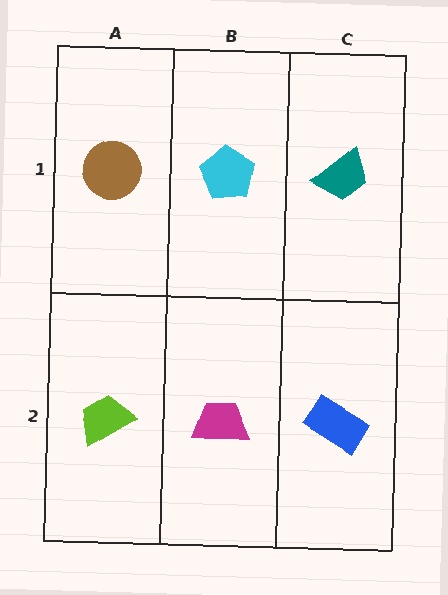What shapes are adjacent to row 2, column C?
A teal trapezoid (row 1, column C), a magenta trapezoid (row 2, column B).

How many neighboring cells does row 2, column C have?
2.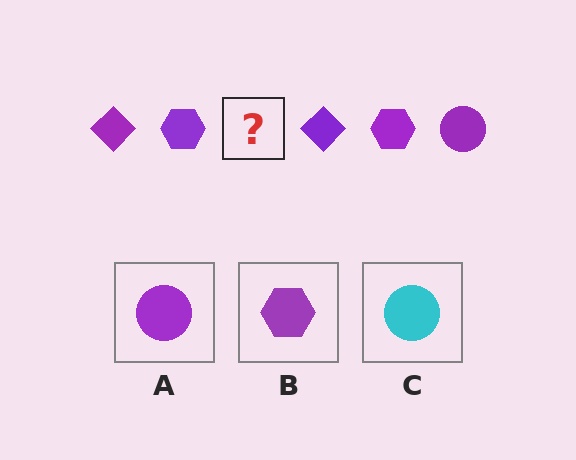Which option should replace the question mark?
Option A.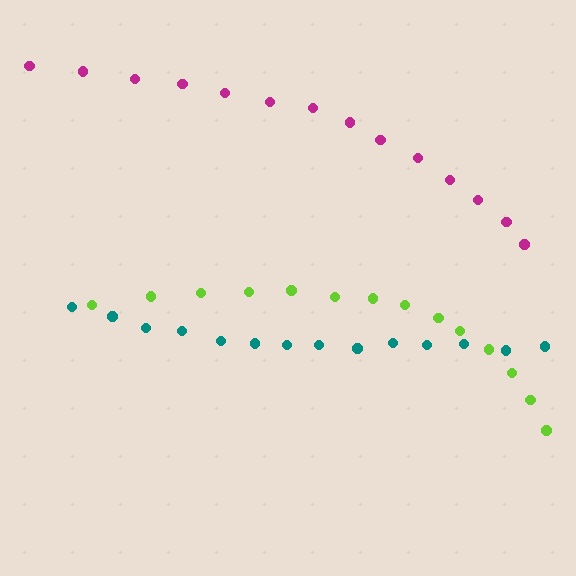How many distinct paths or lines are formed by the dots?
There are 3 distinct paths.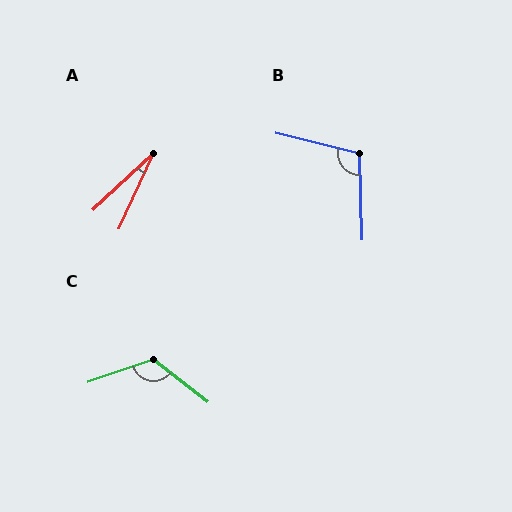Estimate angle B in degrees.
Approximately 105 degrees.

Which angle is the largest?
C, at approximately 123 degrees.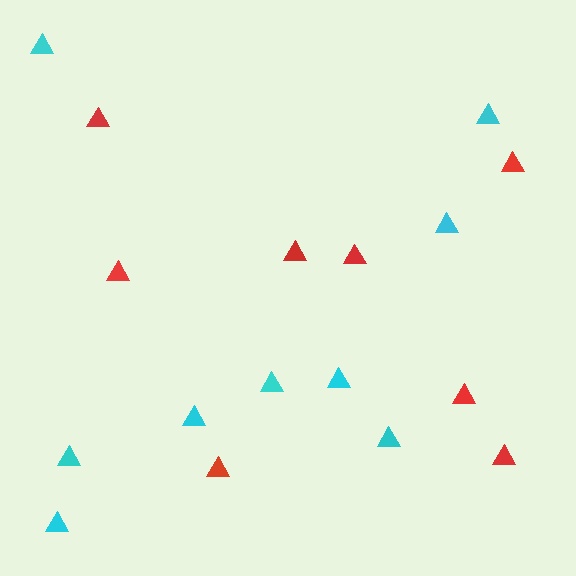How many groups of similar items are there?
There are 2 groups: one group of red triangles (8) and one group of cyan triangles (9).